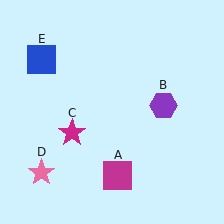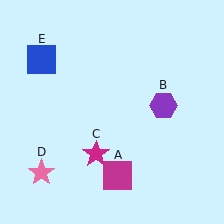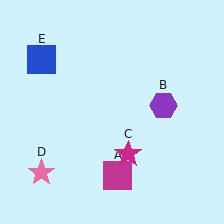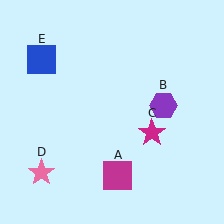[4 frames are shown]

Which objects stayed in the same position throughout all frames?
Magenta square (object A) and purple hexagon (object B) and pink star (object D) and blue square (object E) remained stationary.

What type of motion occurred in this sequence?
The magenta star (object C) rotated counterclockwise around the center of the scene.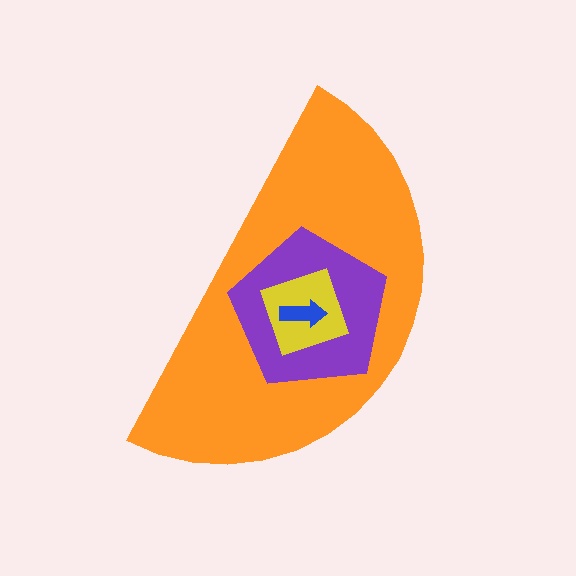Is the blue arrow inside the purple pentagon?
Yes.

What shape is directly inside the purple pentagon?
The yellow square.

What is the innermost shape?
The blue arrow.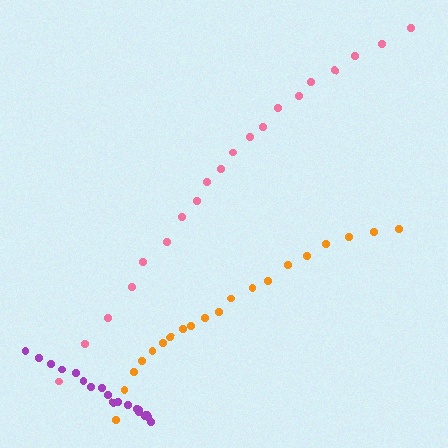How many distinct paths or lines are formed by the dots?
There are 3 distinct paths.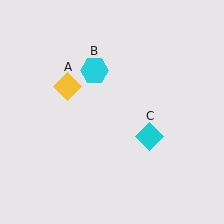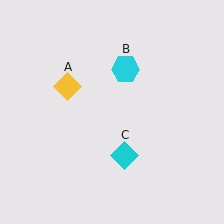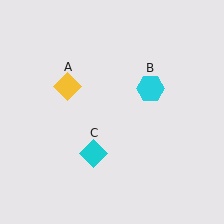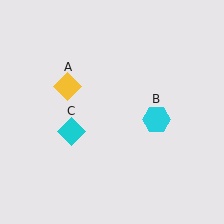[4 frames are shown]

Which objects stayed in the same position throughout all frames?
Yellow diamond (object A) remained stationary.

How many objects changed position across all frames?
2 objects changed position: cyan hexagon (object B), cyan diamond (object C).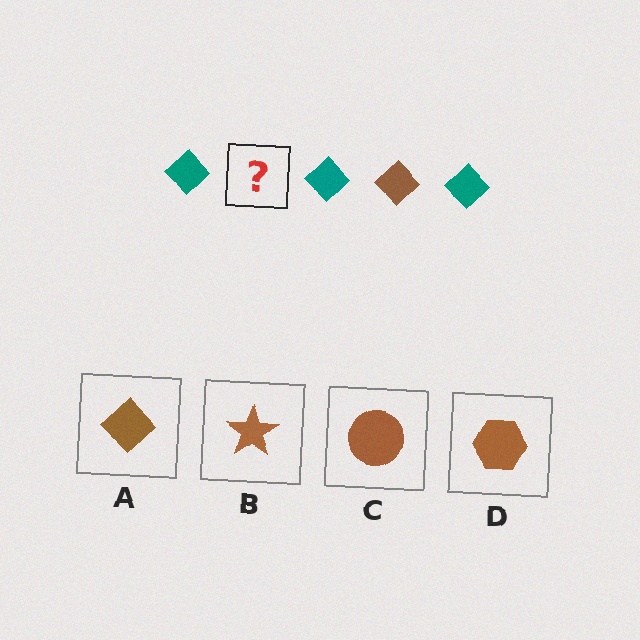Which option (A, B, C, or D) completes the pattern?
A.